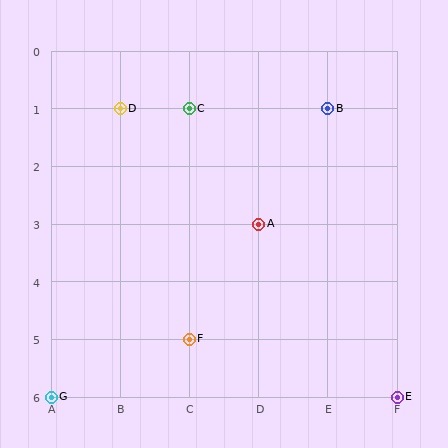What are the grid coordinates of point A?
Point A is at grid coordinates (D, 3).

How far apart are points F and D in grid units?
Points F and D are 1 column and 4 rows apart (about 4.1 grid units diagonally).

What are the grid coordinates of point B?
Point B is at grid coordinates (E, 1).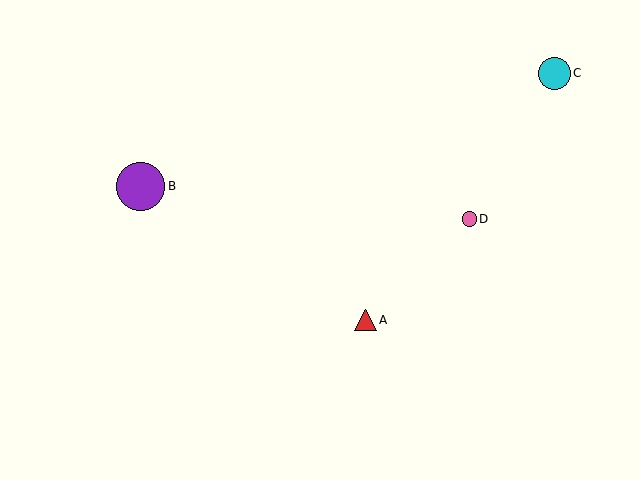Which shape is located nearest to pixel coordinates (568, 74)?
The cyan circle (labeled C) at (554, 73) is nearest to that location.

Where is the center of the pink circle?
The center of the pink circle is at (469, 219).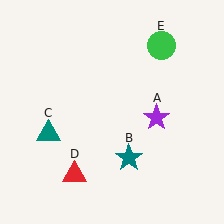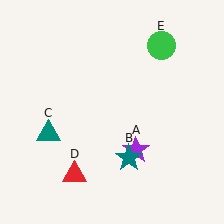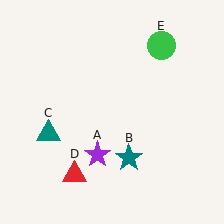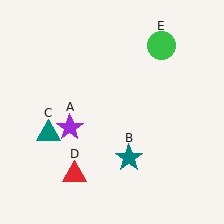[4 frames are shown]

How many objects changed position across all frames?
1 object changed position: purple star (object A).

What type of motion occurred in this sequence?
The purple star (object A) rotated clockwise around the center of the scene.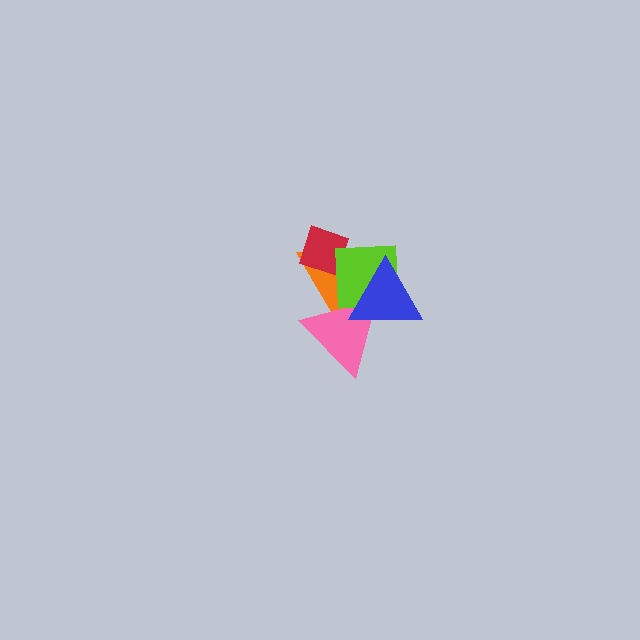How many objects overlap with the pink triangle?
3 objects overlap with the pink triangle.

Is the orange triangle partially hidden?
Yes, it is partially covered by another shape.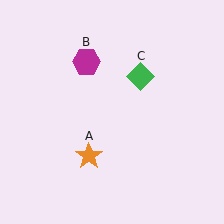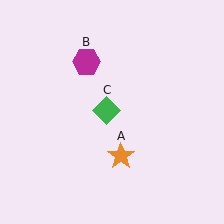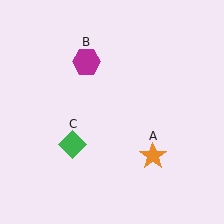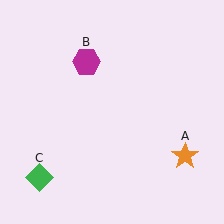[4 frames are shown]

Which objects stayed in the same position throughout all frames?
Magenta hexagon (object B) remained stationary.